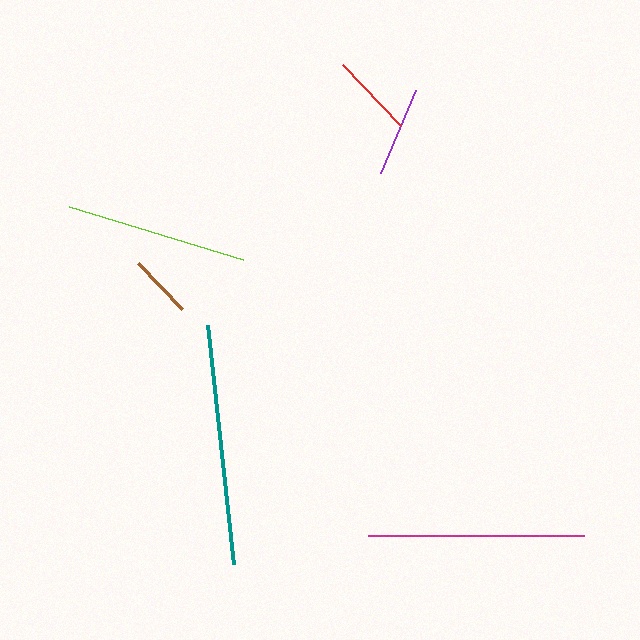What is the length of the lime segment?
The lime segment is approximately 182 pixels long.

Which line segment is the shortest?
The brown line is the shortest at approximately 63 pixels.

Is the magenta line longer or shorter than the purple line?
The magenta line is longer than the purple line.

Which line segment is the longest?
The teal line is the longest at approximately 240 pixels.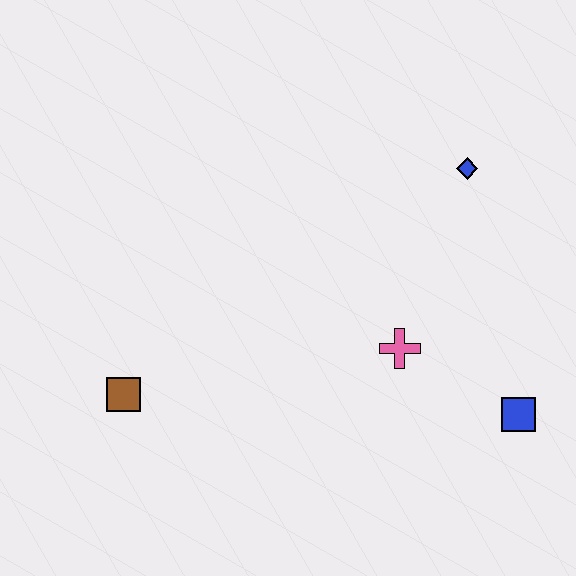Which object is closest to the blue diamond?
The pink cross is closest to the blue diamond.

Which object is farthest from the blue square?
The brown square is farthest from the blue square.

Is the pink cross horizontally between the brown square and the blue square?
Yes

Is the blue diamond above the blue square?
Yes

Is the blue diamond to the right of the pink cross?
Yes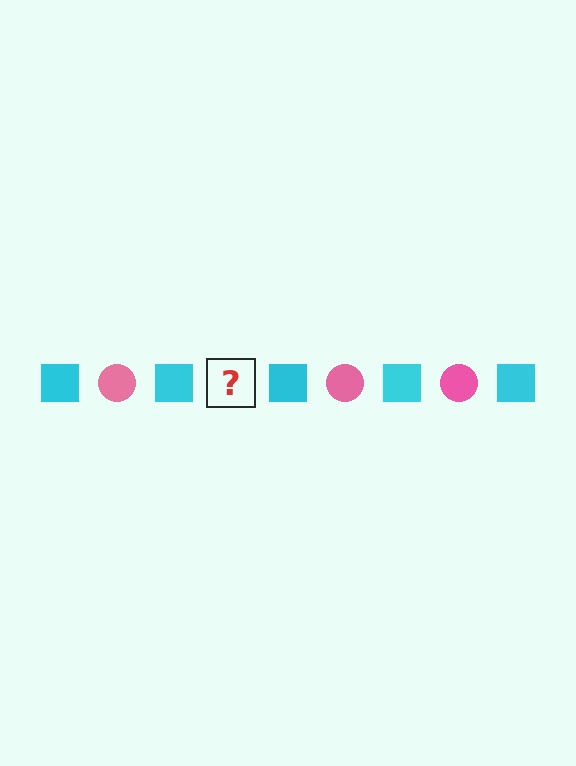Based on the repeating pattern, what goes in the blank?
The blank should be a pink circle.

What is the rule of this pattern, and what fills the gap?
The rule is that the pattern alternates between cyan square and pink circle. The gap should be filled with a pink circle.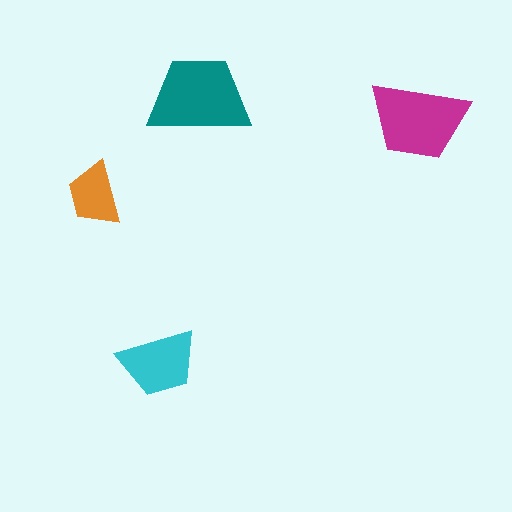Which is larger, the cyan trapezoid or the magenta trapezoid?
The magenta one.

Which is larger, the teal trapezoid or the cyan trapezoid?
The teal one.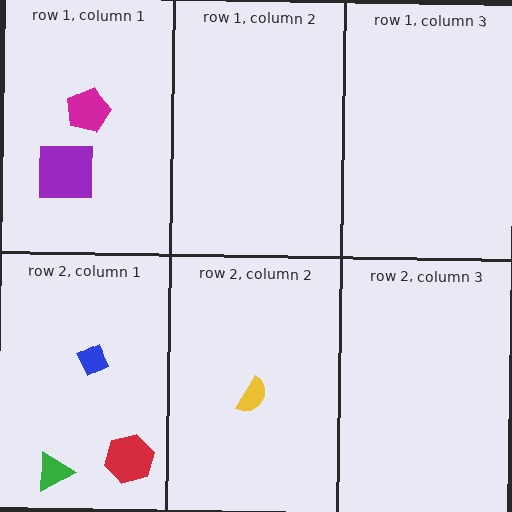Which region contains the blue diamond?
The row 2, column 1 region.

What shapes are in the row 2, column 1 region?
The red hexagon, the blue diamond, the green triangle.